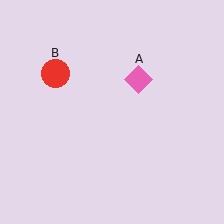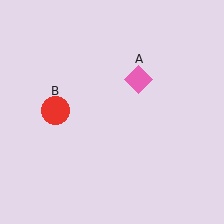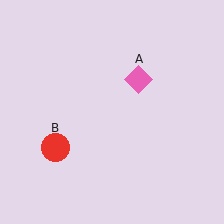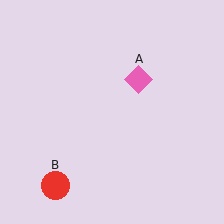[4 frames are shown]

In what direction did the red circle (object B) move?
The red circle (object B) moved down.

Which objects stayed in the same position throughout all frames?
Pink diamond (object A) remained stationary.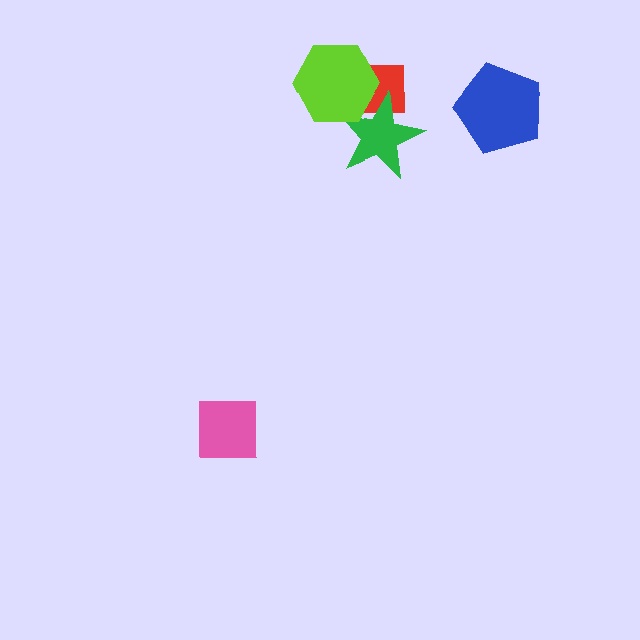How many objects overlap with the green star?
2 objects overlap with the green star.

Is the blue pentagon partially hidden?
No, no other shape covers it.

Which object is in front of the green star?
The lime hexagon is in front of the green star.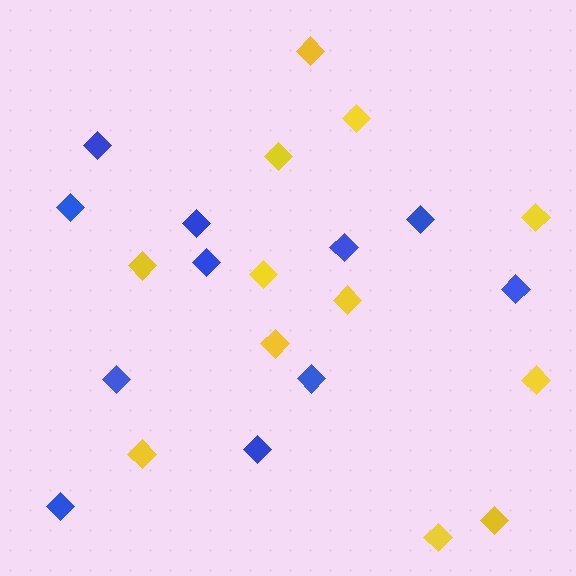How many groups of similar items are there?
There are 2 groups: one group of blue diamonds (11) and one group of yellow diamonds (12).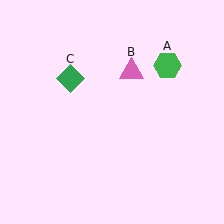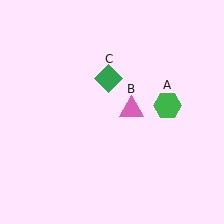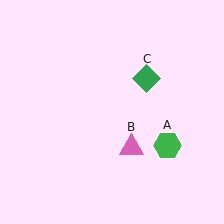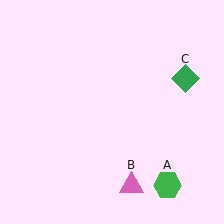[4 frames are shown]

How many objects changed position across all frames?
3 objects changed position: green hexagon (object A), pink triangle (object B), green diamond (object C).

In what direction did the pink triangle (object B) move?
The pink triangle (object B) moved down.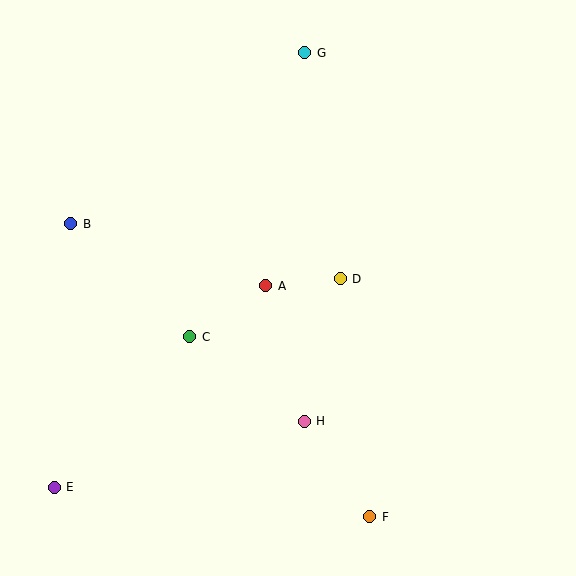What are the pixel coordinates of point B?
Point B is at (71, 224).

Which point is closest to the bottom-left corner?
Point E is closest to the bottom-left corner.